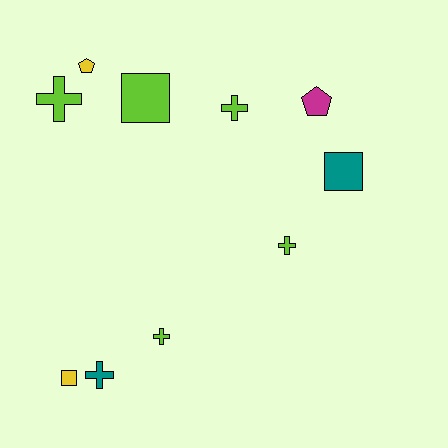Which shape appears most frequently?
Cross, with 5 objects.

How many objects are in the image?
There are 10 objects.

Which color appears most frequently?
Lime, with 5 objects.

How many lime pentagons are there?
There are no lime pentagons.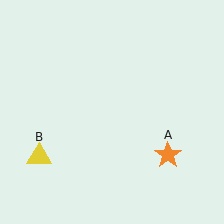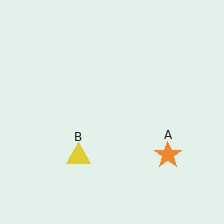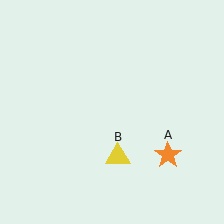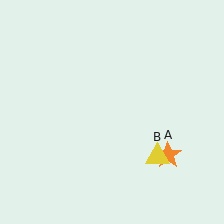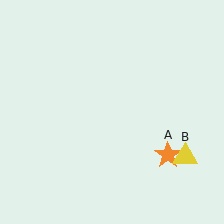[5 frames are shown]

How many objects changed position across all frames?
1 object changed position: yellow triangle (object B).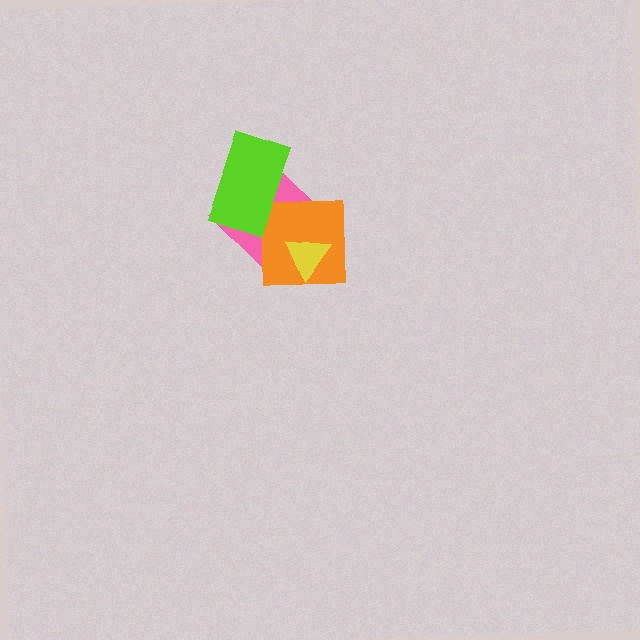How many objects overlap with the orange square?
2 objects overlap with the orange square.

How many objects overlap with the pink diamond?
3 objects overlap with the pink diamond.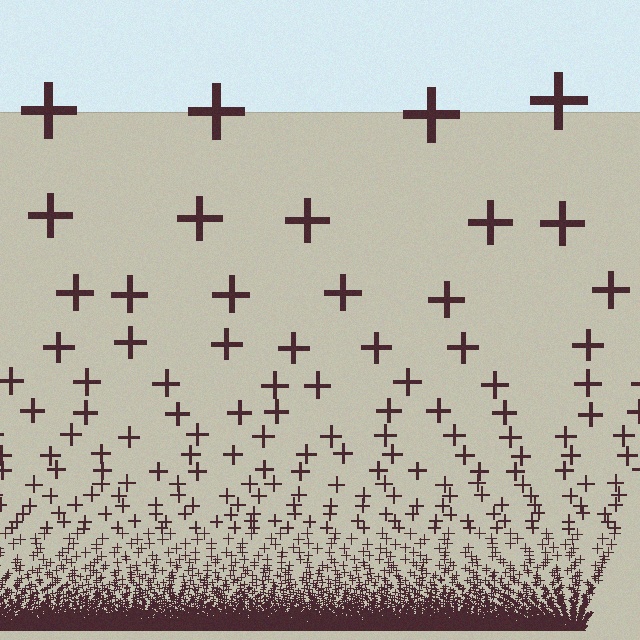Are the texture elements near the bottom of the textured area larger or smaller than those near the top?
Smaller. The gradient is inverted — elements near the bottom are smaller and denser.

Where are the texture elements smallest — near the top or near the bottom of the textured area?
Near the bottom.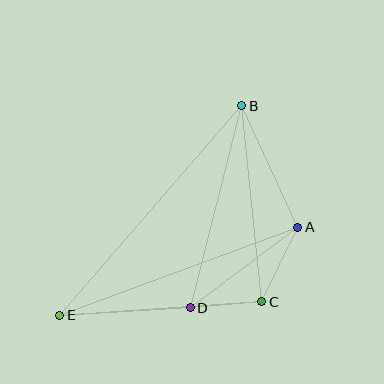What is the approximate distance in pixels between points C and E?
The distance between C and E is approximately 203 pixels.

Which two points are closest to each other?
Points C and D are closest to each other.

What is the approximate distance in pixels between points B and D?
The distance between B and D is approximately 209 pixels.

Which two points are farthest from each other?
Points B and E are farthest from each other.